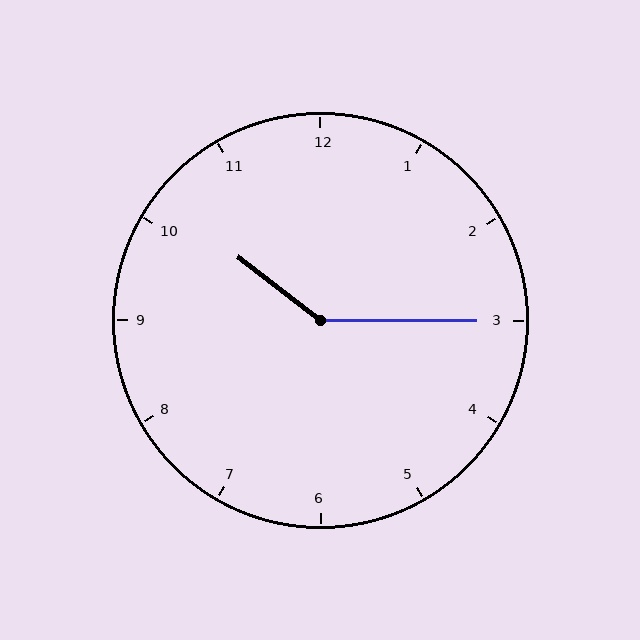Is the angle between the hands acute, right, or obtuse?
It is obtuse.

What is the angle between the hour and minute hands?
Approximately 142 degrees.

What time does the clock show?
10:15.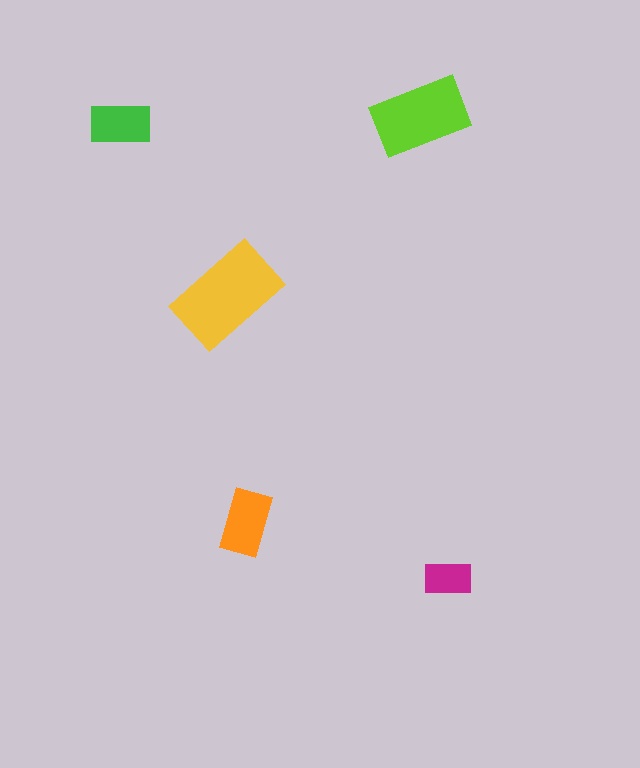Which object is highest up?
The lime rectangle is topmost.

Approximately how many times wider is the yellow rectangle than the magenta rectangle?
About 2 times wider.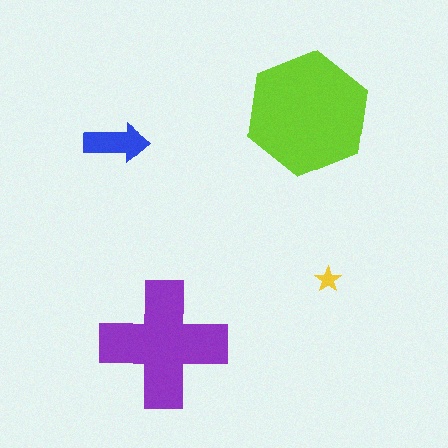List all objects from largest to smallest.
The lime hexagon, the purple cross, the blue arrow, the yellow star.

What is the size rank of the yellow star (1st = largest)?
4th.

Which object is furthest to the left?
The blue arrow is leftmost.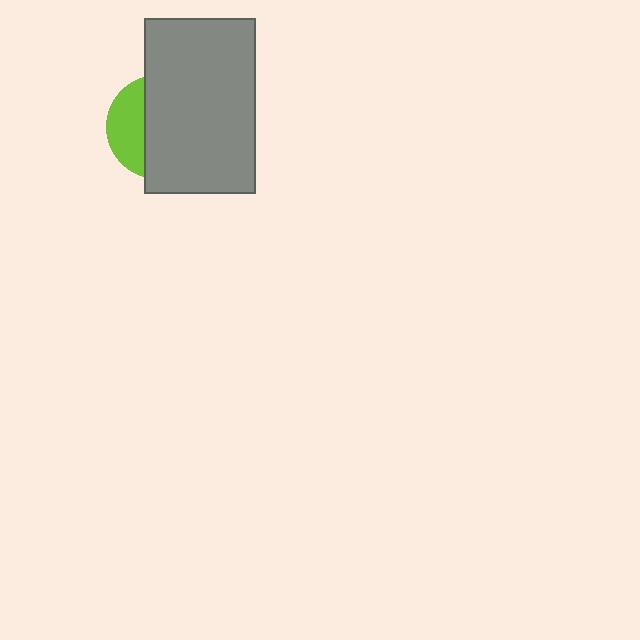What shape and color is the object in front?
The object in front is a gray rectangle.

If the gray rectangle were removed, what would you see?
You would see the complete lime circle.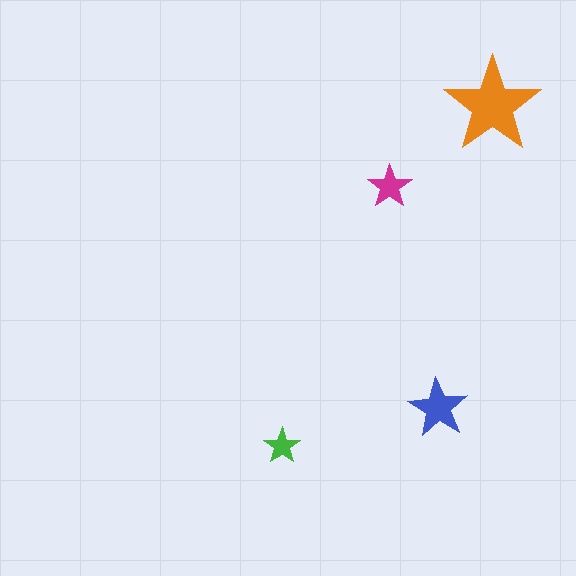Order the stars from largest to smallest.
the orange one, the blue one, the magenta one, the green one.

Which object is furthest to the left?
The green star is leftmost.